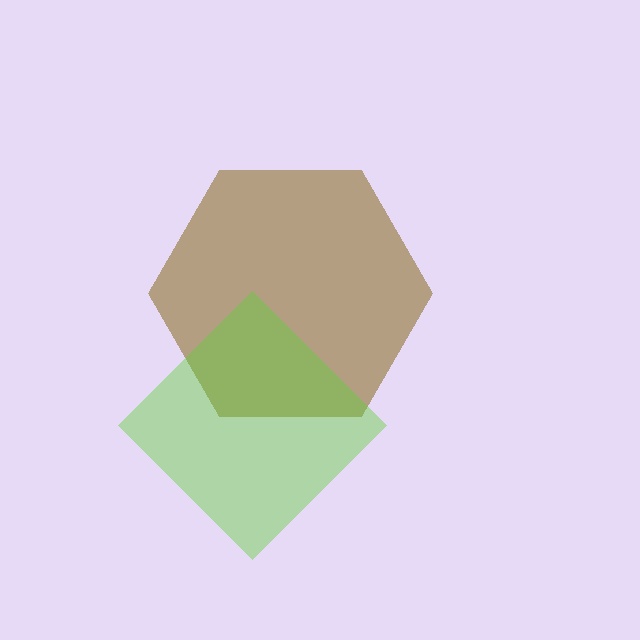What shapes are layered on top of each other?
The layered shapes are: a brown hexagon, a lime diamond.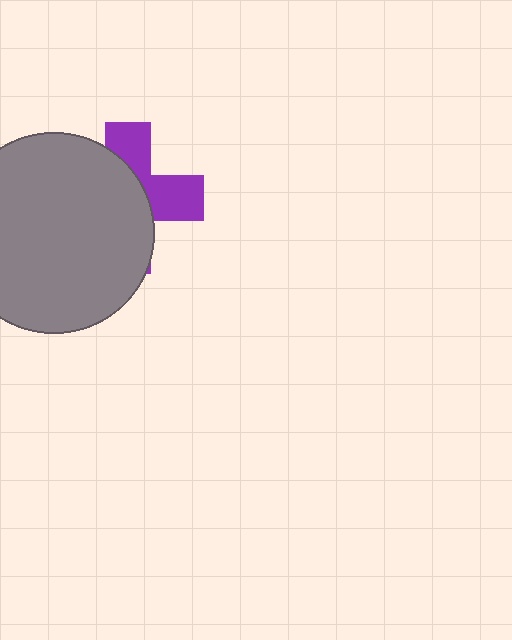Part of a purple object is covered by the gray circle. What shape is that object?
It is a cross.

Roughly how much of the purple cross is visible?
A small part of it is visible (roughly 38%).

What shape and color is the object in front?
The object in front is a gray circle.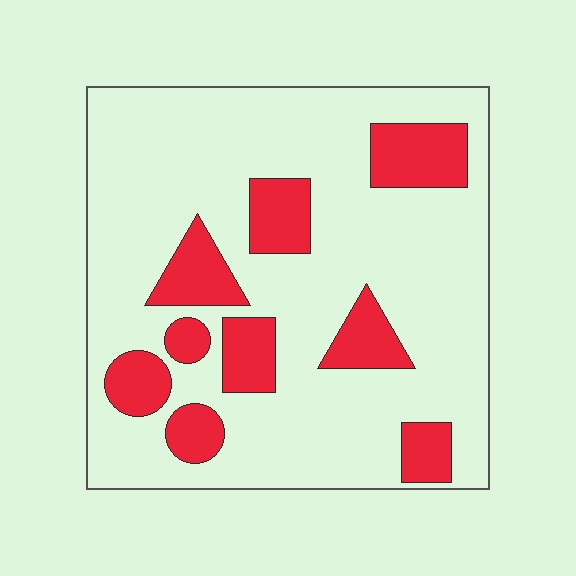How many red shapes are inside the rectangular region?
9.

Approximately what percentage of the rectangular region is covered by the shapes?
Approximately 20%.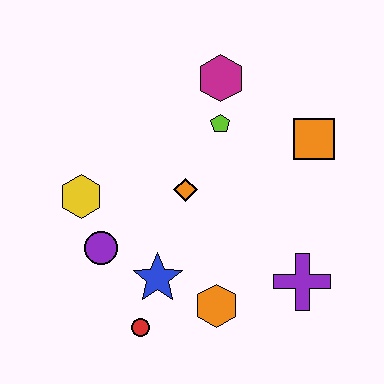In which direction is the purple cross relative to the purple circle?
The purple cross is to the right of the purple circle.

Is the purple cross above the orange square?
No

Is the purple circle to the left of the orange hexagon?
Yes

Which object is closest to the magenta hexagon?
The lime pentagon is closest to the magenta hexagon.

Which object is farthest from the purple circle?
The orange square is farthest from the purple circle.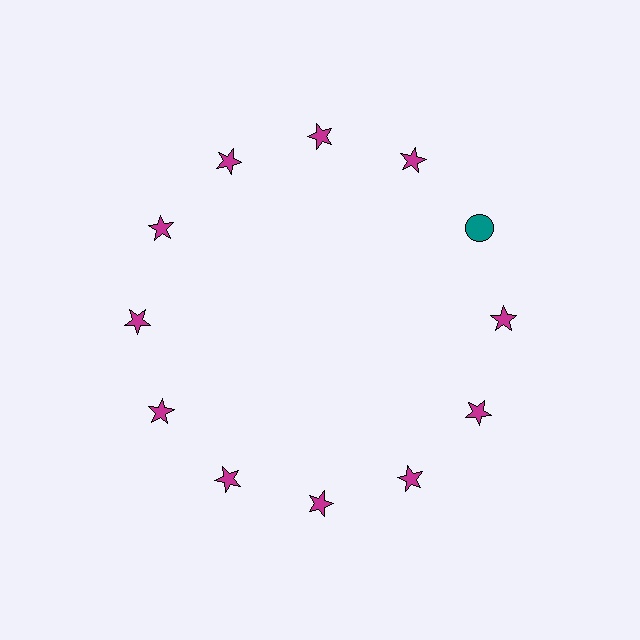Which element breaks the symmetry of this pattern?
The teal circle at roughly the 2 o'clock position breaks the symmetry. All other shapes are magenta stars.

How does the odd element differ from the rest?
It differs in both color (teal instead of magenta) and shape (circle instead of star).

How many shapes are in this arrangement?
There are 12 shapes arranged in a ring pattern.